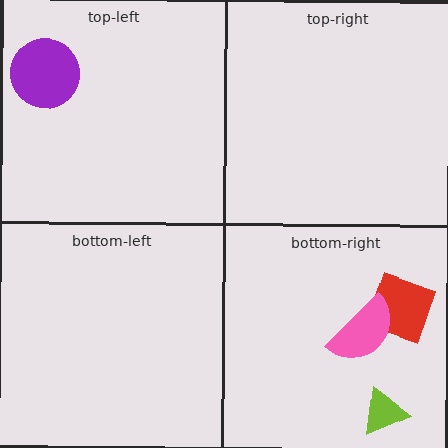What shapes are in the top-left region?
The purple circle.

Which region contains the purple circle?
The top-left region.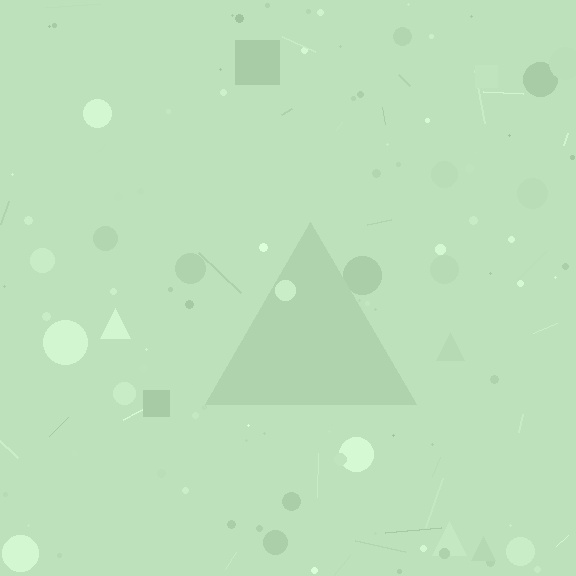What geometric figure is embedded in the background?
A triangle is embedded in the background.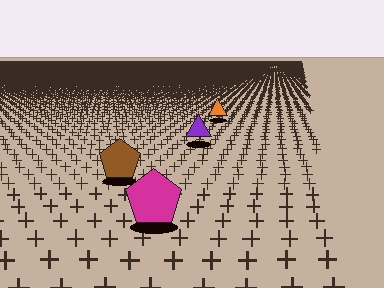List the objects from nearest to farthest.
From nearest to farthest: the magenta pentagon, the brown pentagon, the purple triangle, the orange triangle.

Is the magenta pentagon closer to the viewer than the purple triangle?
Yes. The magenta pentagon is closer — you can tell from the texture gradient: the ground texture is coarser near it.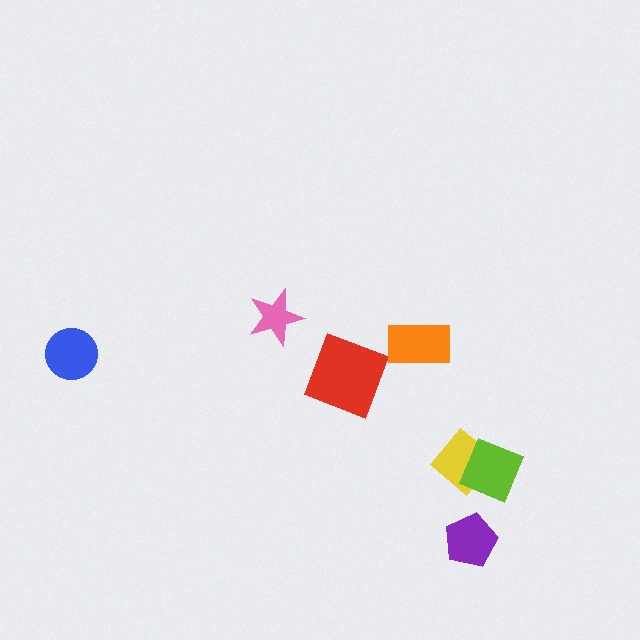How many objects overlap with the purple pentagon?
0 objects overlap with the purple pentagon.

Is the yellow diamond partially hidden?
Yes, it is partially covered by another shape.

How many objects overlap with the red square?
0 objects overlap with the red square.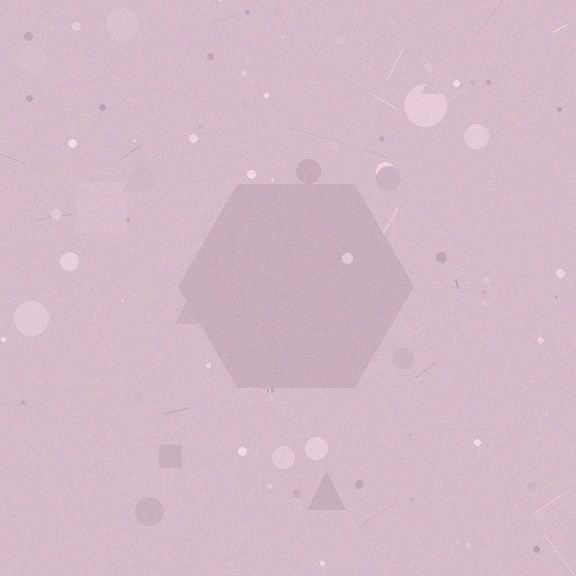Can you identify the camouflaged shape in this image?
The camouflaged shape is a hexagon.